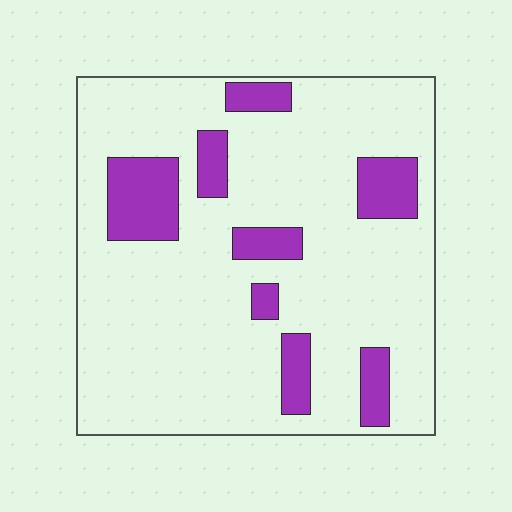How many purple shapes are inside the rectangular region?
8.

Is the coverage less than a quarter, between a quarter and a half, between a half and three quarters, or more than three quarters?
Less than a quarter.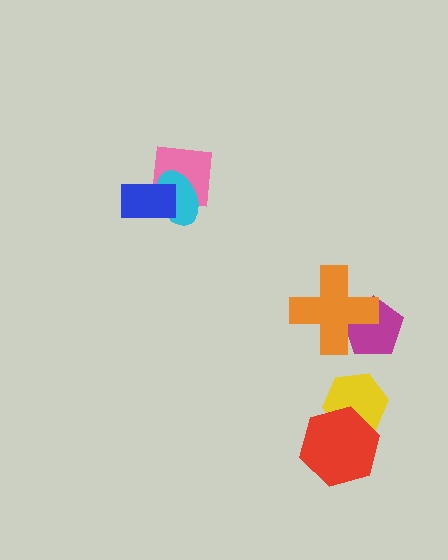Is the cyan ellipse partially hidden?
Yes, it is partially covered by another shape.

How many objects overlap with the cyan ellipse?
2 objects overlap with the cyan ellipse.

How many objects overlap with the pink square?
2 objects overlap with the pink square.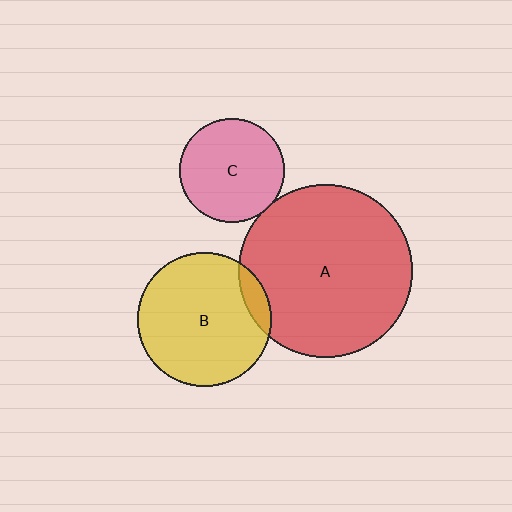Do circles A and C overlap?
Yes.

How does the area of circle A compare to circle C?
Approximately 2.8 times.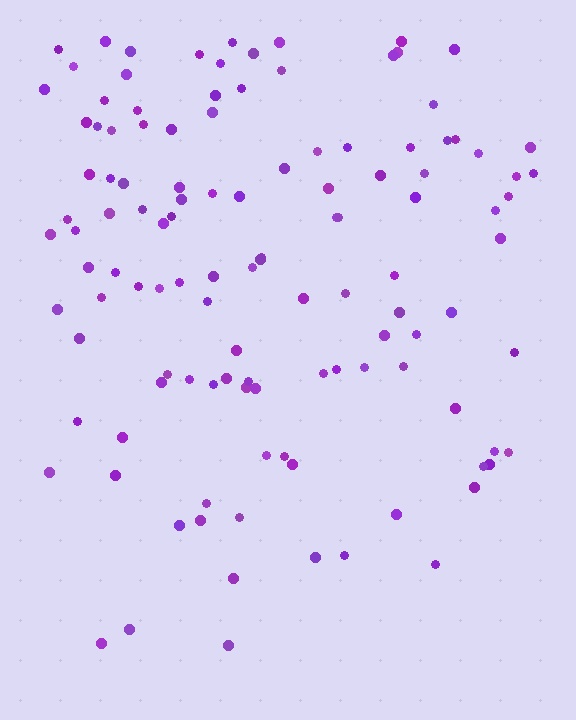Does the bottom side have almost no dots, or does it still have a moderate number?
Still a moderate number, just noticeably fewer than the top.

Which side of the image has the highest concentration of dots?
The top.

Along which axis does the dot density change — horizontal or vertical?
Vertical.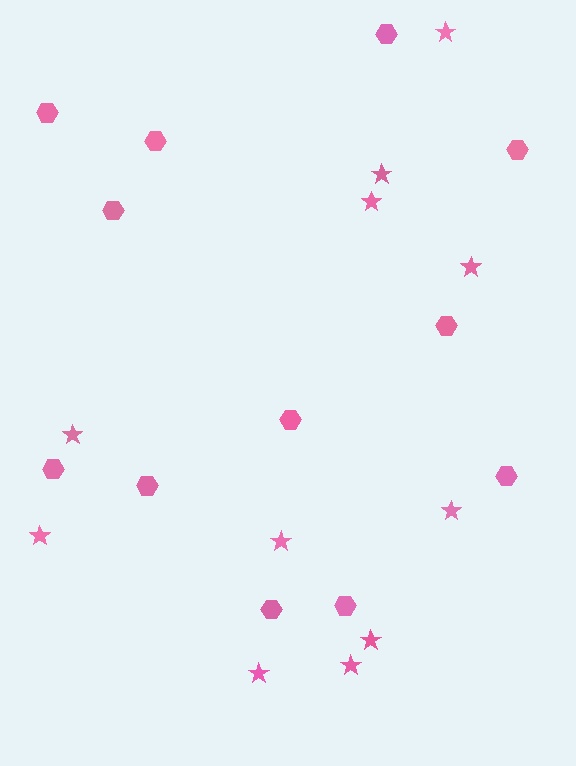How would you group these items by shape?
There are 2 groups: one group of stars (11) and one group of hexagons (12).